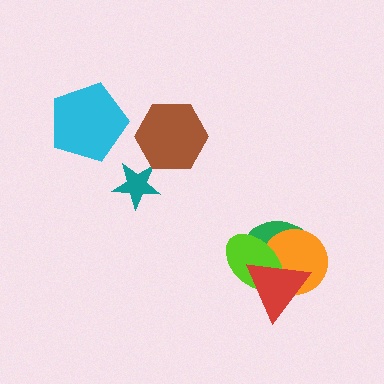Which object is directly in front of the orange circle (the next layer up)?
The lime ellipse is directly in front of the orange circle.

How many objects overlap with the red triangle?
3 objects overlap with the red triangle.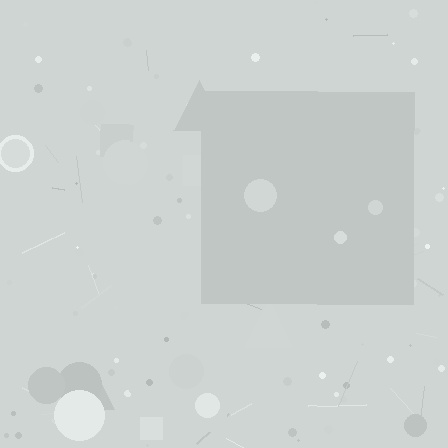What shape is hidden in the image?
A square is hidden in the image.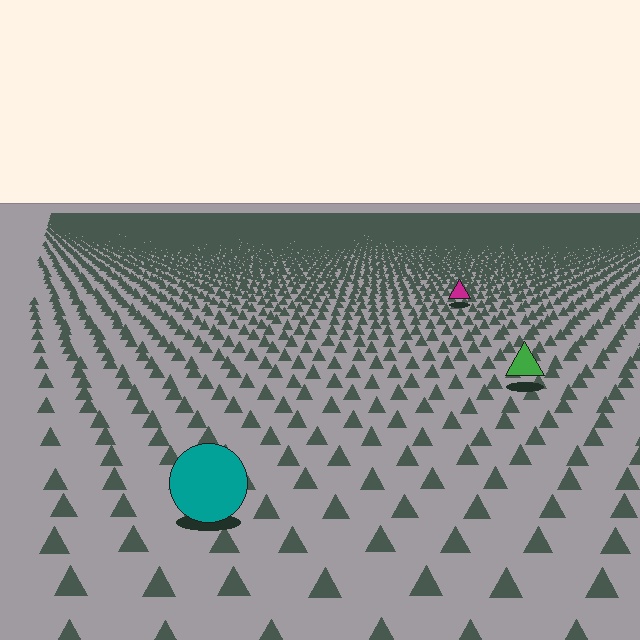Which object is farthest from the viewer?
The magenta triangle is farthest from the viewer. It appears smaller and the ground texture around it is denser.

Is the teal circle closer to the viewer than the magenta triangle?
Yes. The teal circle is closer — you can tell from the texture gradient: the ground texture is coarser near it.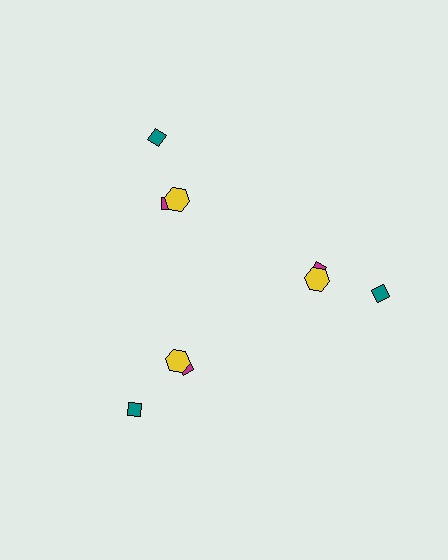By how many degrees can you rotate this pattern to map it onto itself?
The pattern maps onto itself every 120 degrees of rotation.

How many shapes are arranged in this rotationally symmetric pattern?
There are 9 shapes, arranged in 3 groups of 3.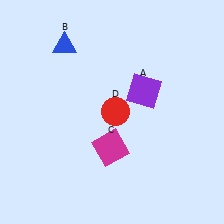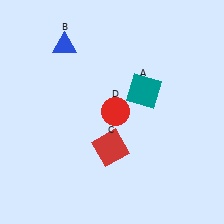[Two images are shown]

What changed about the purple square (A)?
In Image 1, A is purple. In Image 2, it changed to teal.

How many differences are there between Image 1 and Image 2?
There are 2 differences between the two images.